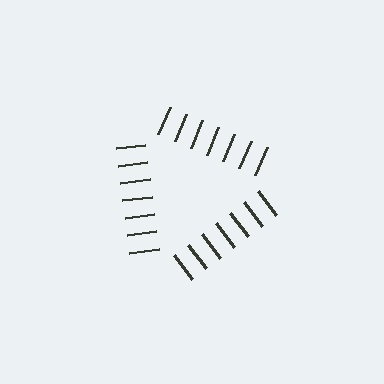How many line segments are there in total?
21 — 7 along each of the 3 edges.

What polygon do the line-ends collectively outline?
An illusory triangle — the line segments terminate on its edges but no continuous stroke is drawn.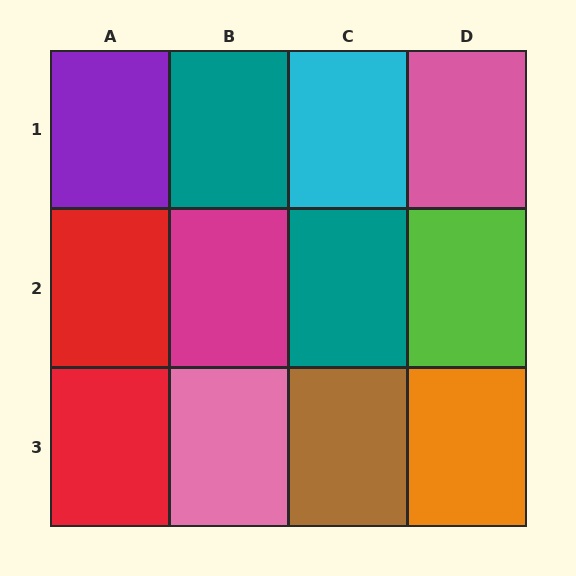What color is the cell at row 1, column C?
Cyan.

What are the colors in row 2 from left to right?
Red, magenta, teal, lime.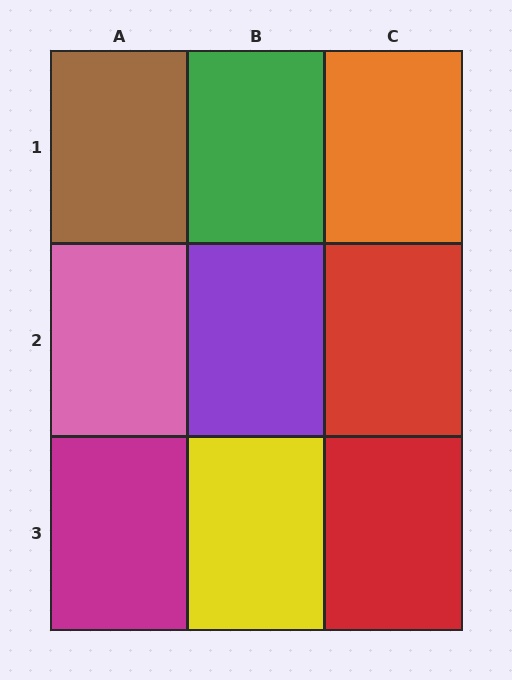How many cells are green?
1 cell is green.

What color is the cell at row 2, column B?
Purple.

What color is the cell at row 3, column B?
Yellow.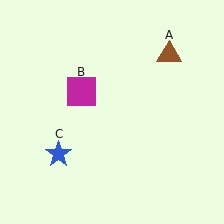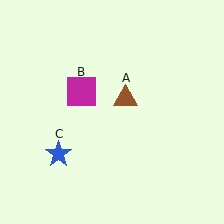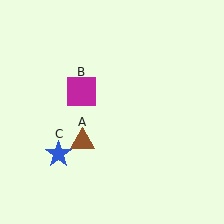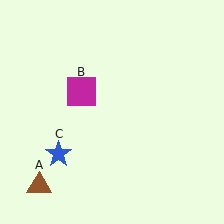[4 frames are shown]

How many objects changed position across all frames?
1 object changed position: brown triangle (object A).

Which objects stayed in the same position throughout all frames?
Magenta square (object B) and blue star (object C) remained stationary.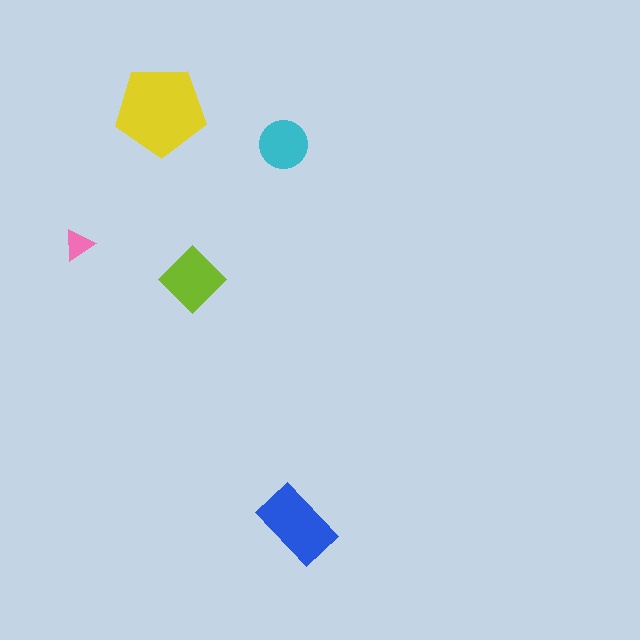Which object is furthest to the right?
The blue rectangle is rightmost.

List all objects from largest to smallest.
The yellow pentagon, the blue rectangle, the lime diamond, the cyan circle, the pink triangle.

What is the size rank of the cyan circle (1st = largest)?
4th.